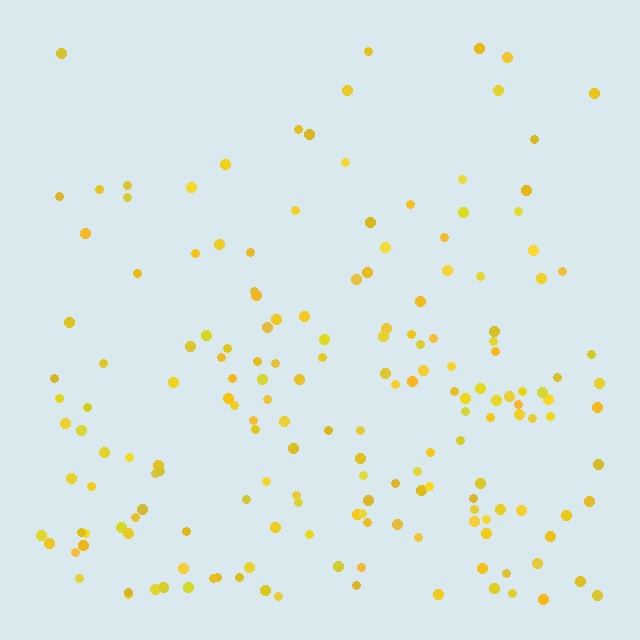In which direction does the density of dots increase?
From top to bottom, with the bottom side densest.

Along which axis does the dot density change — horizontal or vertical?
Vertical.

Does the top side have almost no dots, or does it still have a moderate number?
Still a moderate number, just noticeably fewer than the bottom.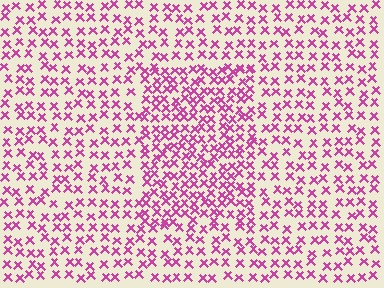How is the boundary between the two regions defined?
The boundary is defined by a change in element density (approximately 1.7x ratio). All elements are the same color, size, and shape.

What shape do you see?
I see a rectangle.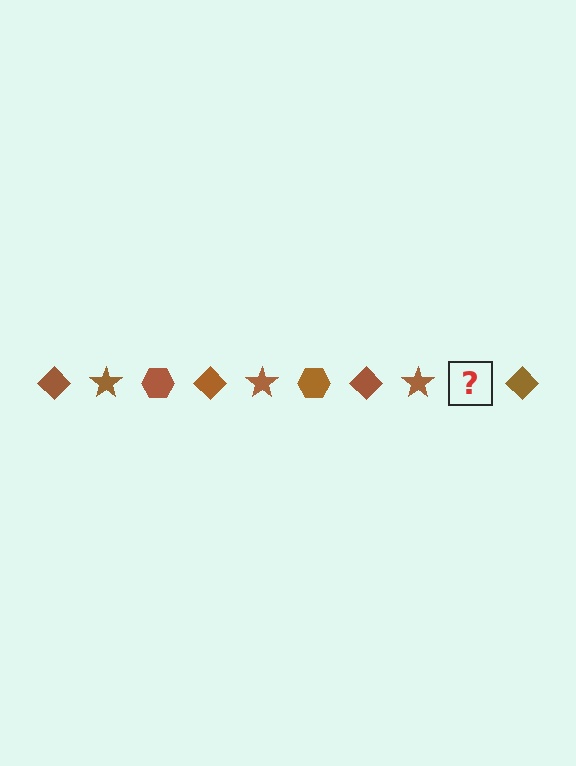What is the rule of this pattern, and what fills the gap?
The rule is that the pattern cycles through diamond, star, hexagon shapes in brown. The gap should be filled with a brown hexagon.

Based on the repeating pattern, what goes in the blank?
The blank should be a brown hexagon.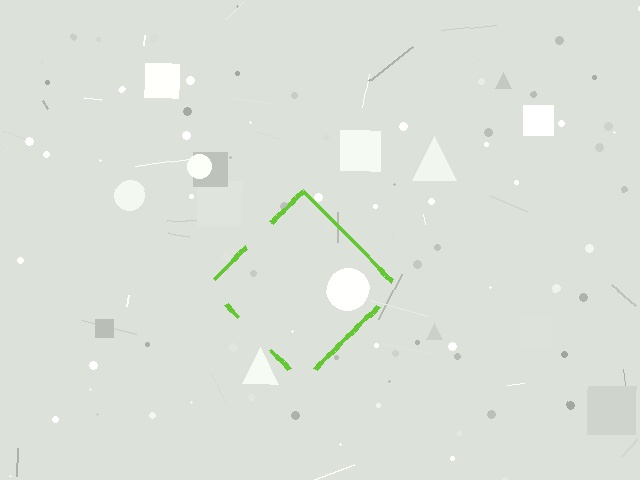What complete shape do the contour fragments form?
The contour fragments form a diamond.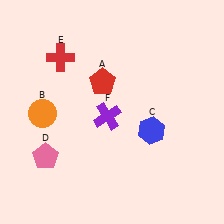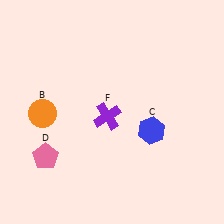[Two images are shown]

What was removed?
The red pentagon (A), the red cross (E) were removed in Image 2.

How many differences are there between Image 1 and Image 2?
There are 2 differences between the two images.